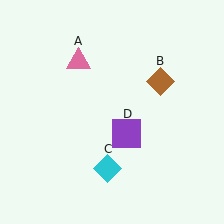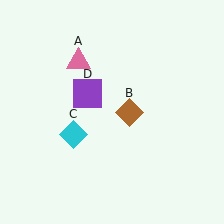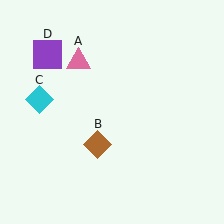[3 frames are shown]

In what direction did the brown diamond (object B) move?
The brown diamond (object B) moved down and to the left.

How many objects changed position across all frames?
3 objects changed position: brown diamond (object B), cyan diamond (object C), purple square (object D).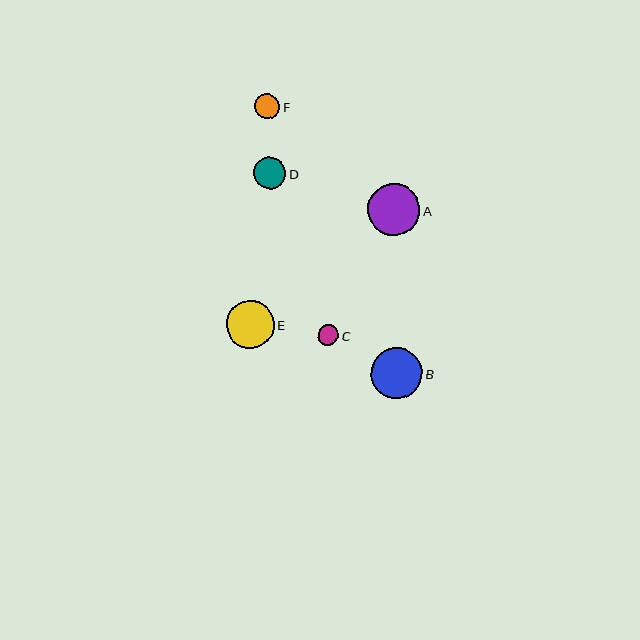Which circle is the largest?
Circle A is the largest with a size of approximately 52 pixels.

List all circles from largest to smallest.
From largest to smallest: A, B, E, D, F, C.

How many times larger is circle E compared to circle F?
Circle E is approximately 1.9 times the size of circle F.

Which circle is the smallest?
Circle C is the smallest with a size of approximately 20 pixels.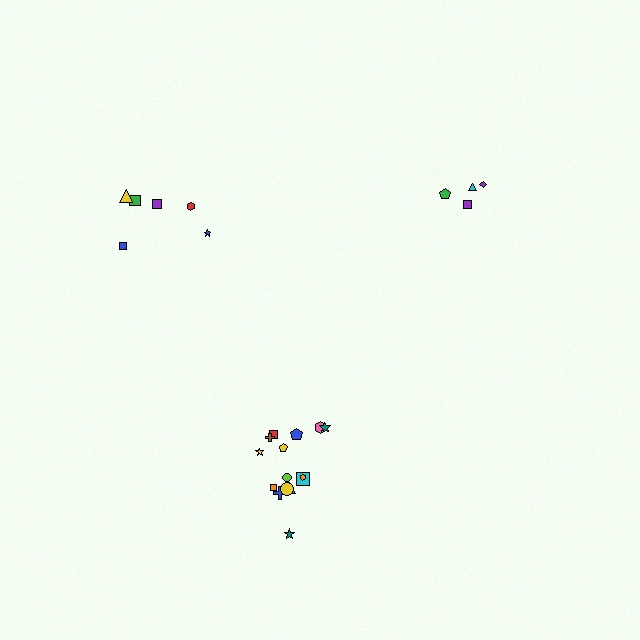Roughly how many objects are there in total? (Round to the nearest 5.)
Roughly 25 objects in total.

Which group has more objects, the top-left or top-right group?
The top-left group.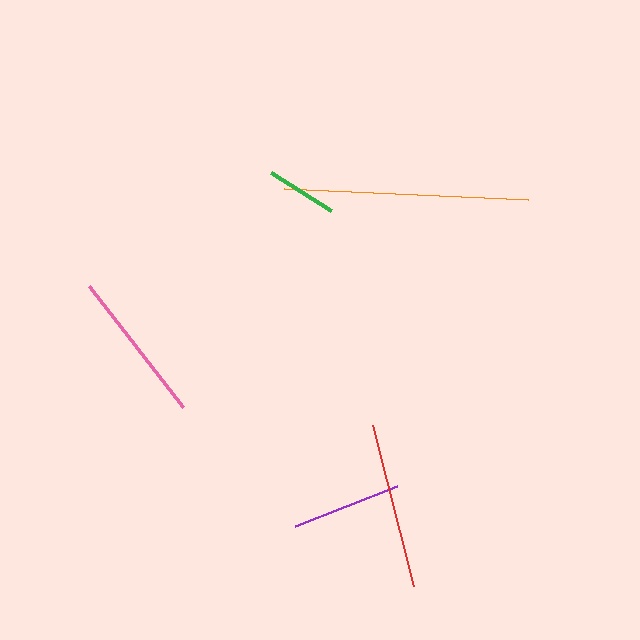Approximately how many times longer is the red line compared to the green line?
The red line is approximately 2.4 times the length of the green line.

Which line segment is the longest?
The orange line is the longest at approximately 244 pixels.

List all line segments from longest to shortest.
From longest to shortest: orange, red, pink, purple, green.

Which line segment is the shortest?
The green line is the shortest at approximately 70 pixels.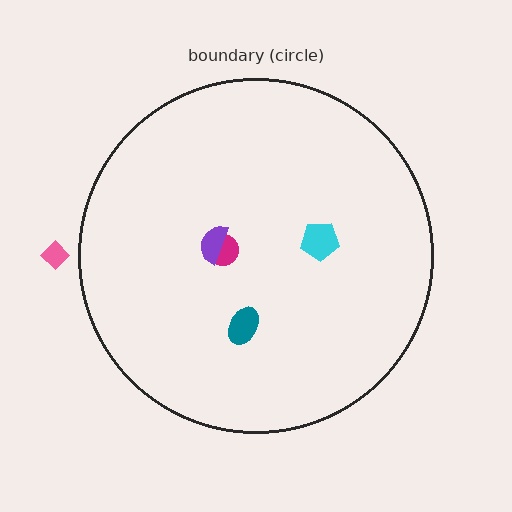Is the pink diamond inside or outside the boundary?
Outside.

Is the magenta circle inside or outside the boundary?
Inside.